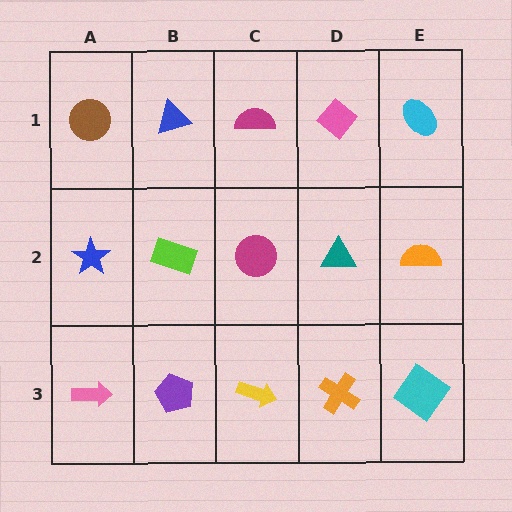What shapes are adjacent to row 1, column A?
A blue star (row 2, column A), a blue triangle (row 1, column B).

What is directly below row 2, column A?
A pink arrow.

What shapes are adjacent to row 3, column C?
A magenta circle (row 2, column C), a purple pentagon (row 3, column B), an orange cross (row 3, column D).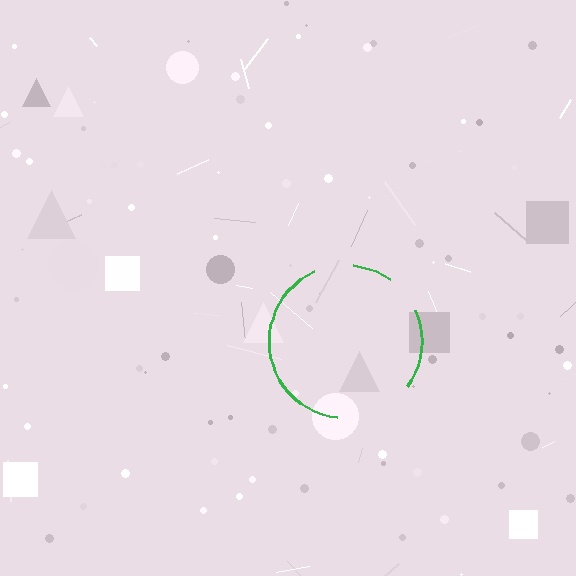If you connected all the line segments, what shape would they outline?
They would outline a circle.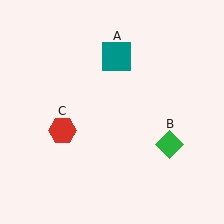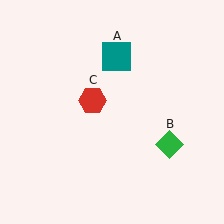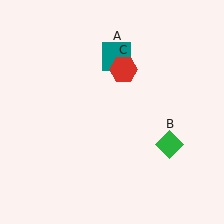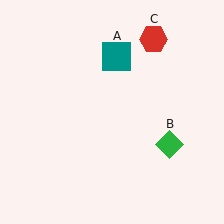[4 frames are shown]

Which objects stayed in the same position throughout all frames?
Teal square (object A) and green diamond (object B) remained stationary.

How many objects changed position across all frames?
1 object changed position: red hexagon (object C).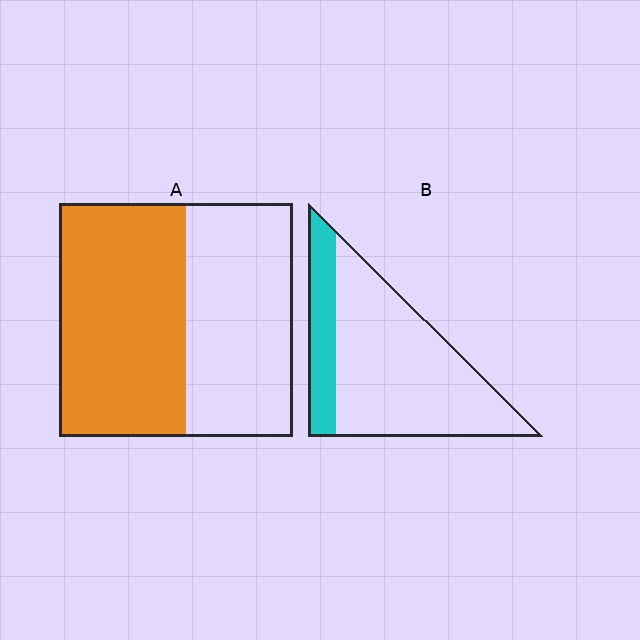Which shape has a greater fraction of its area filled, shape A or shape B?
Shape A.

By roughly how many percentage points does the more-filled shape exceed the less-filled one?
By roughly 30 percentage points (A over B).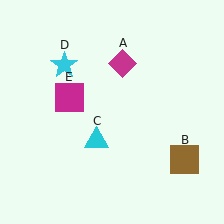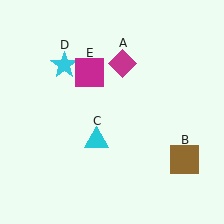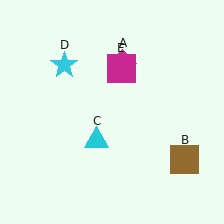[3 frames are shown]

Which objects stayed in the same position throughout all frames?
Magenta diamond (object A) and brown square (object B) and cyan triangle (object C) and cyan star (object D) remained stationary.